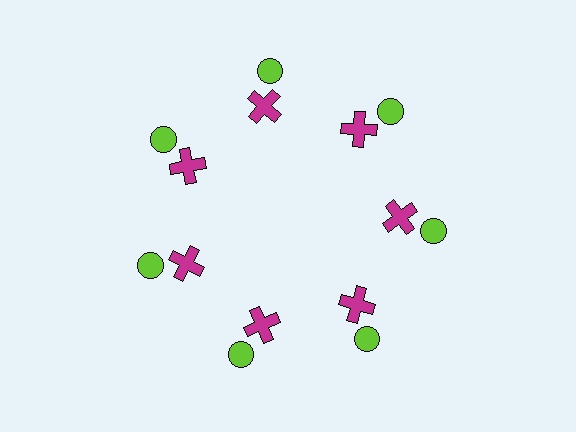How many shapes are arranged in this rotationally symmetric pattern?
There are 14 shapes, arranged in 7 groups of 2.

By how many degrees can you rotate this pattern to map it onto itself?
The pattern maps onto itself every 51 degrees of rotation.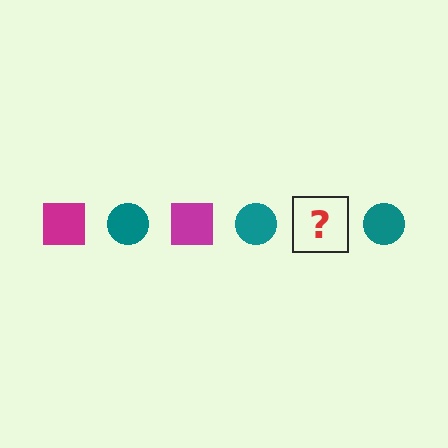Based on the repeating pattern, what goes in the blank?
The blank should be a magenta square.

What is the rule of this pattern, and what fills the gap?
The rule is that the pattern alternates between magenta square and teal circle. The gap should be filled with a magenta square.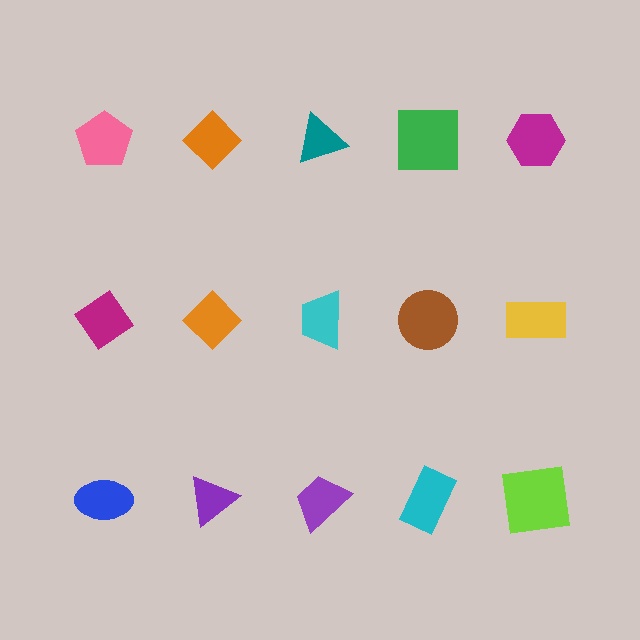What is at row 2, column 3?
A cyan trapezoid.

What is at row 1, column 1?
A pink pentagon.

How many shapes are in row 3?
5 shapes.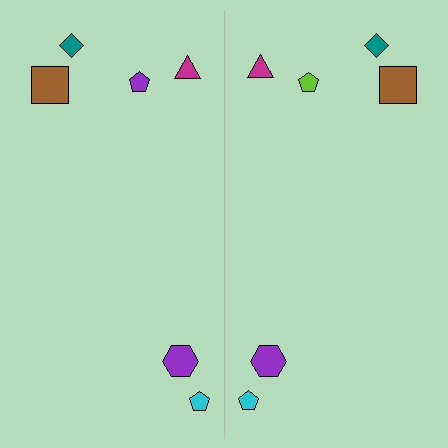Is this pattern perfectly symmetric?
No, the pattern is not perfectly symmetric. The lime pentagon on the right side breaks the symmetry — its mirror counterpart is purple.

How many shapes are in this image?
There are 12 shapes in this image.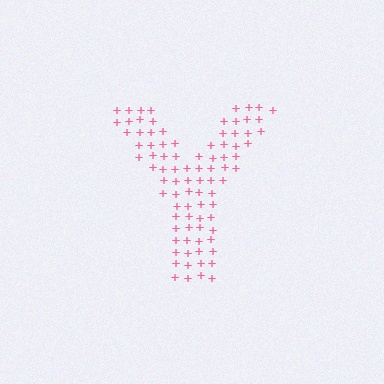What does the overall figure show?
The overall figure shows the letter Y.